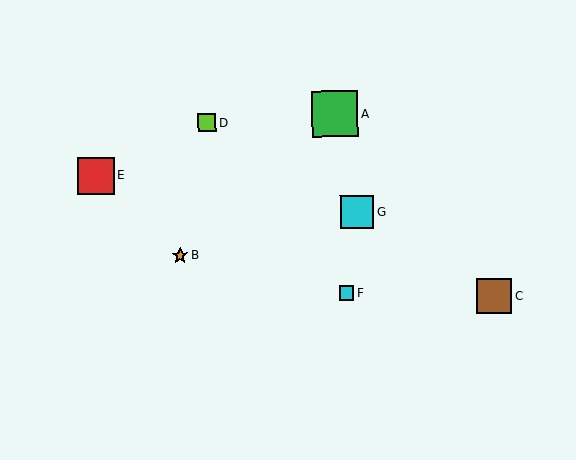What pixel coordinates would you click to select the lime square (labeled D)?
Click at (207, 123) to select the lime square D.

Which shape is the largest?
The green square (labeled A) is the largest.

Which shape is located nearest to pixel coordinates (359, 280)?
The cyan square (labeled F) at (346, 293) is nearest to that location.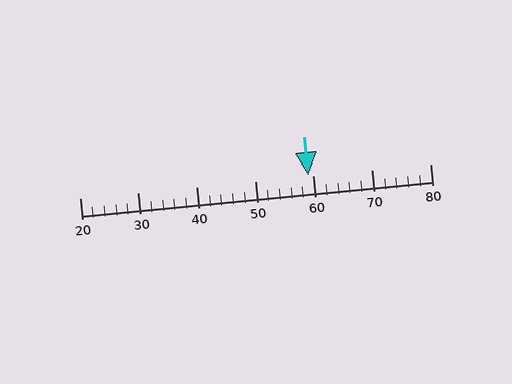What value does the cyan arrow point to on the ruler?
The cyan arrow points to approximately 59.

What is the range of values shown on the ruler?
The ruler shows values from 20 to 80.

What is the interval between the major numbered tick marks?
The major tick marks are spaced 10 units apart.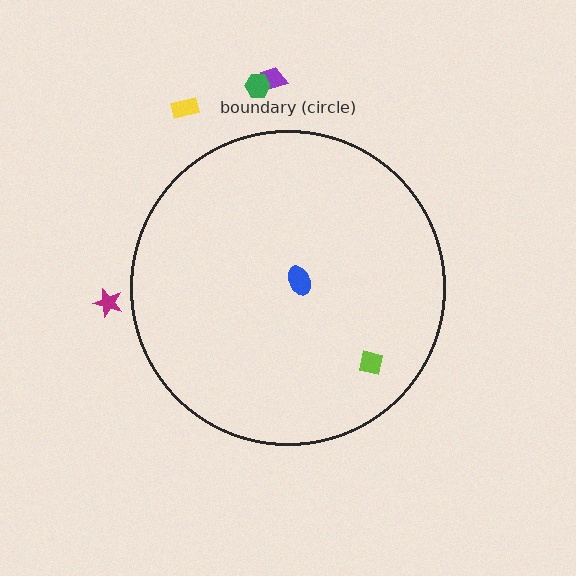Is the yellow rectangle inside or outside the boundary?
Outside.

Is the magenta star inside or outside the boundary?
Outside.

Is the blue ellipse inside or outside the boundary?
Inside.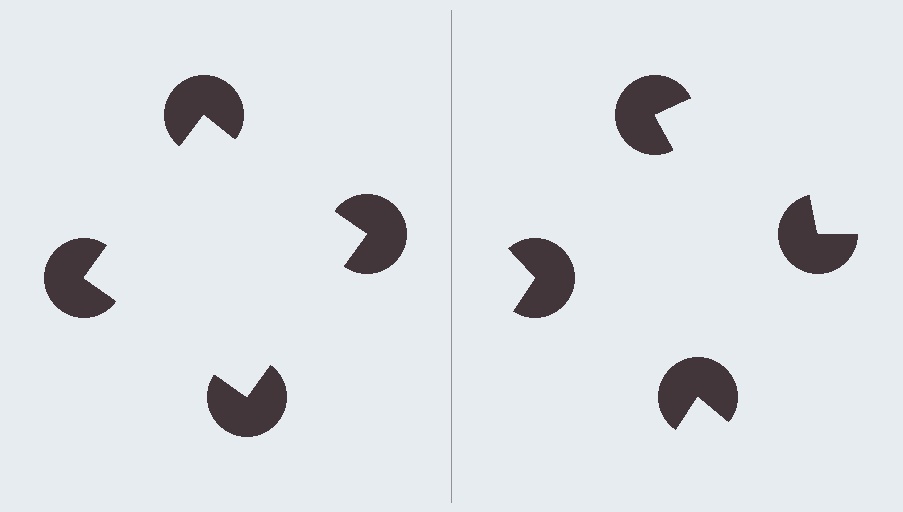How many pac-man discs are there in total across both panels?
8 — 4 on each side.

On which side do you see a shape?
An illusory square appears on the left side. On the right side the wedge cuts are rotated, so no coherent shape forms.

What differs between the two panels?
The pac-man discs are positioned identically on both sides; only the wedge orientations differ. On the left they align to a square; on the right they are misaligned.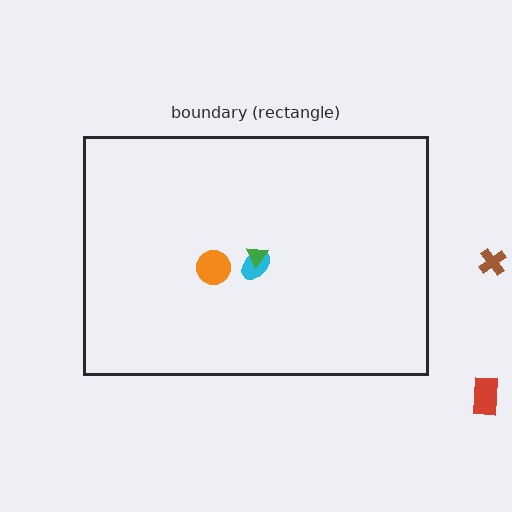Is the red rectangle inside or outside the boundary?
Outside.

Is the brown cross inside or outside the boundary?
Outside.